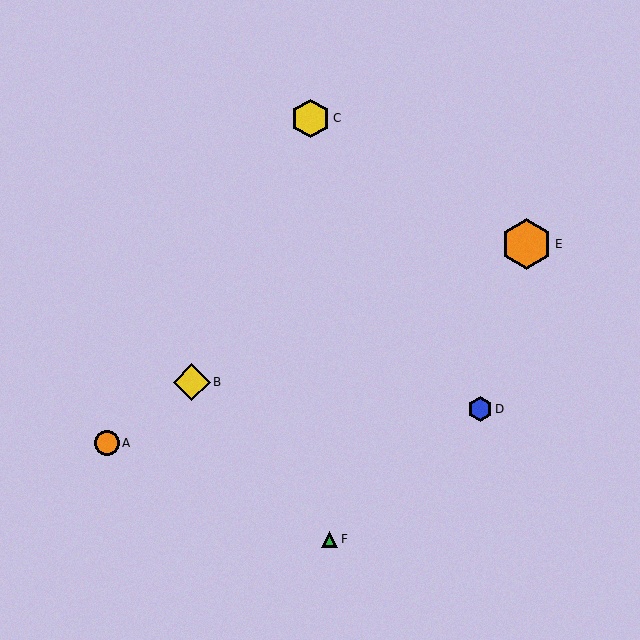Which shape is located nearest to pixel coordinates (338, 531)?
The green triangle (labeled F) at (330, 539) is nearest to that location.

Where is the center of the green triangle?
The center of the green triangle is at (330, 539).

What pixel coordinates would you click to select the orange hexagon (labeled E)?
Click at (527, 244) to select the orange hexagon E.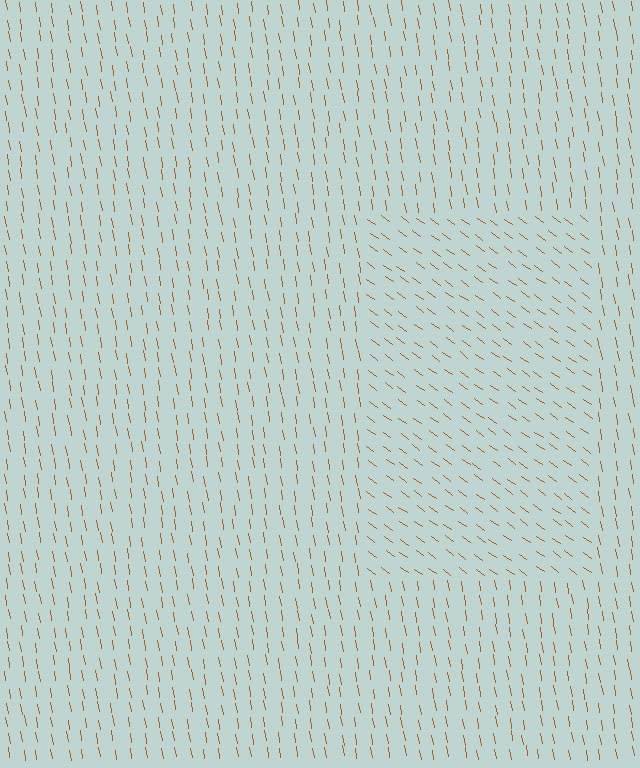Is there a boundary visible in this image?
Yes, there is a texture boundary formed by a change in line orientation.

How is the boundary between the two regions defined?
The boundary is defined purely by a change in line orientation (approximately 45 degrees difference). All lines are the same color and thickness.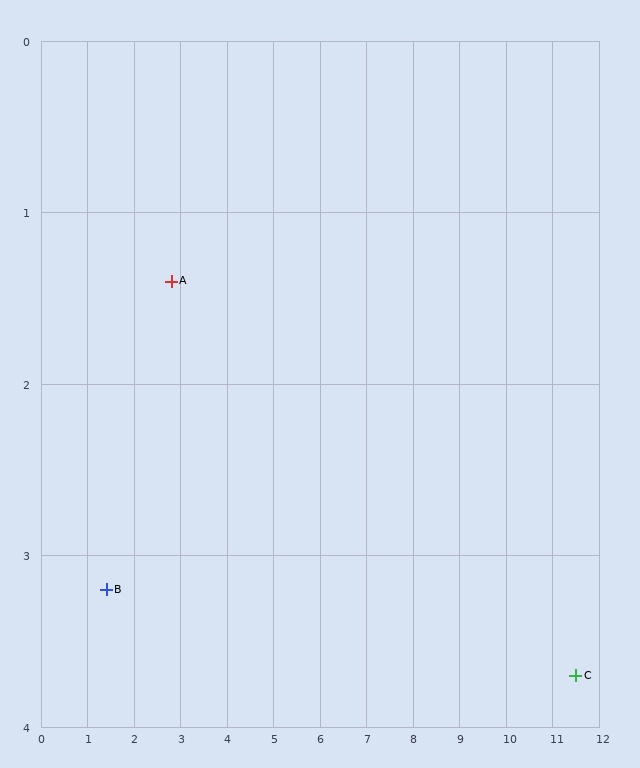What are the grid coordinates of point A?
Point A is at approximately (2.8, 1.4).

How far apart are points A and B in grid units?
Points A and B are about 2.3 grid units apart.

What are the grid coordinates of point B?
Point B is at approximately (1.4, 3.2).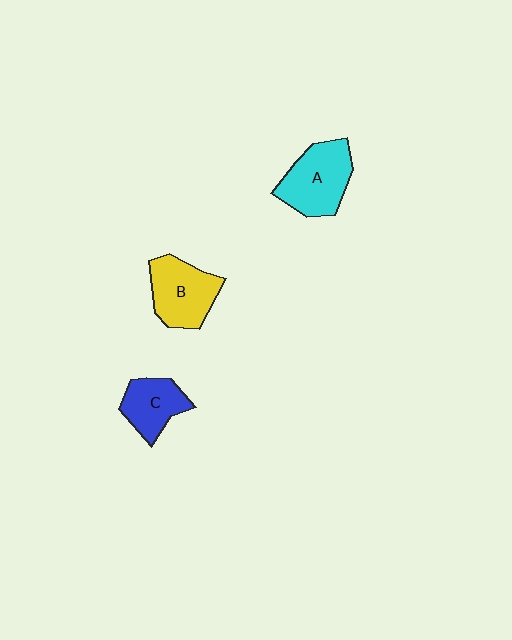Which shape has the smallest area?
Shape C (blue).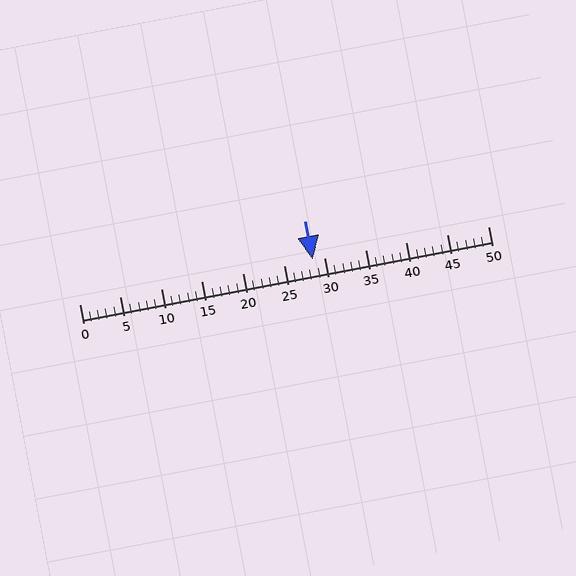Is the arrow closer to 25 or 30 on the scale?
The arrow is closer to 30.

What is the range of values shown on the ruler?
The ruler shows values from 0 to 50.